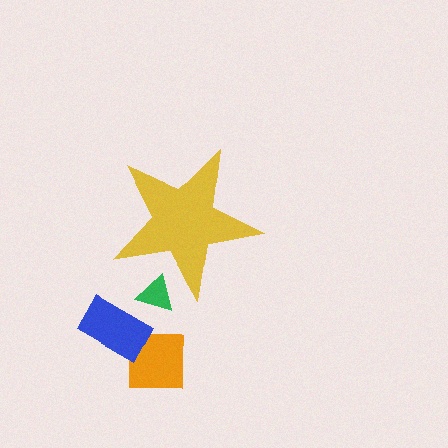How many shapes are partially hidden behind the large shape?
1 shape is partially hidden.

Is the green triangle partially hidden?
Yes, the green triangle is partially hidden behind the yellow star.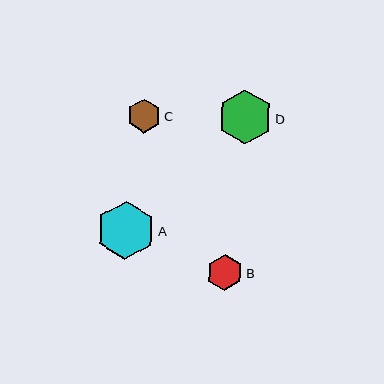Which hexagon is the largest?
Hexagon A is the largest with a size of approximately 58 pixels.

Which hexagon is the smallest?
Hexagon C is the smallest with a size of approximately 34 pixels.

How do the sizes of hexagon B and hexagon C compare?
Hexagon B and hexagon C are approximately the same size.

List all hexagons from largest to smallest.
From largest to smallest: A, D, B, C.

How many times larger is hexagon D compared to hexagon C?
Hexagon D is approximately 1.6 times the size of hexagon C.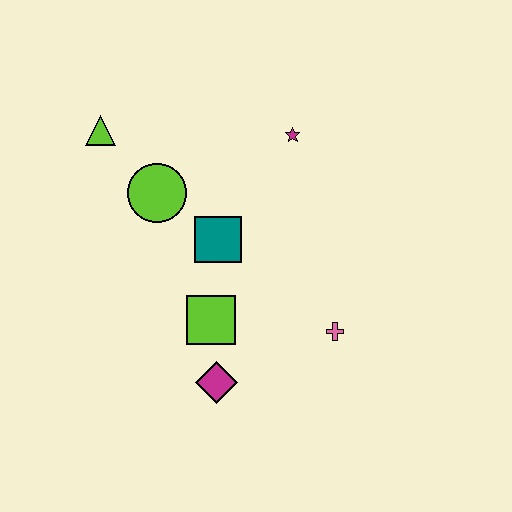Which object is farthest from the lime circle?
The pink cross is farthest from the lime circle.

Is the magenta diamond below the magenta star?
Yes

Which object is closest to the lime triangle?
The lime circle is closest to the lime triangle.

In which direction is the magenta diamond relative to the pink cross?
The magenta diamond is to the left of the pink cross.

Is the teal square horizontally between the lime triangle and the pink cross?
Yes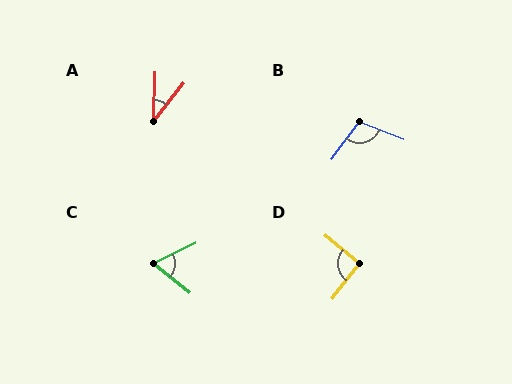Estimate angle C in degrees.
Approximately 64 degrees.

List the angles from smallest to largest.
A (36°), C (64°), D (91°), B (105°).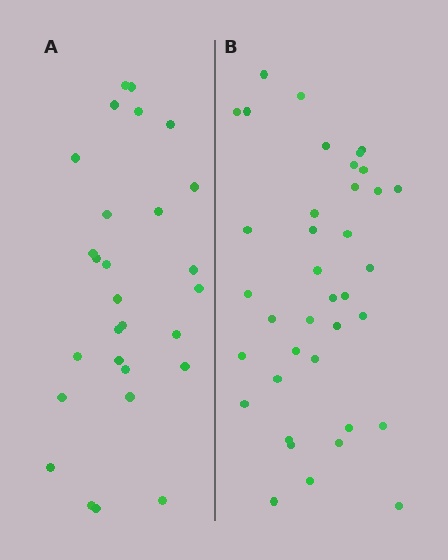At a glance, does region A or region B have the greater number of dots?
Region B (the right region) has more dots.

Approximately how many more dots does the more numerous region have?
Region B has roughly 10 or so more dots than region A.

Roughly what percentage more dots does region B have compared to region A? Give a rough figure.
About 35% more.